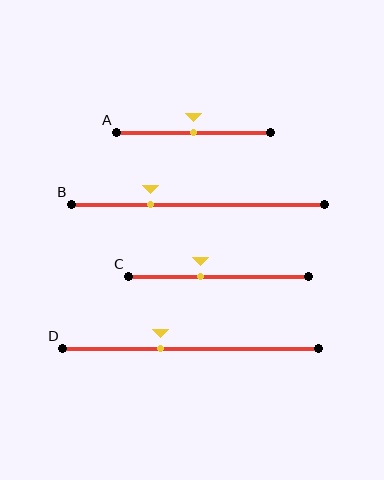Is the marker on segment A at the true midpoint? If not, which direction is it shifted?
Yes, the marker on segment A is at the true midpoint.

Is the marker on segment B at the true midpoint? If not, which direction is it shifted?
No, the marker on segment B is shifted to the left by about 19% of the segment length.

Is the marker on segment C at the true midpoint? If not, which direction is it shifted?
No, the marker on segment C is shifted to the left by about 10% of the segment length.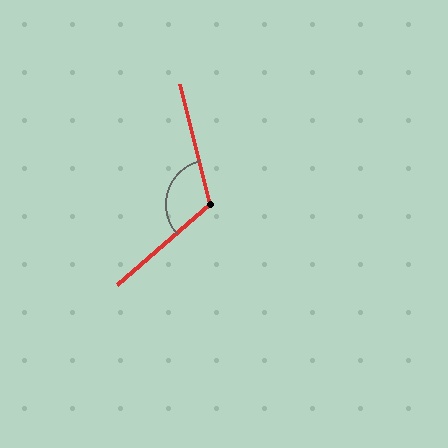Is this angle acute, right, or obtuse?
It is obtuse.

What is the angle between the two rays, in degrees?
Approximately 117 degrees.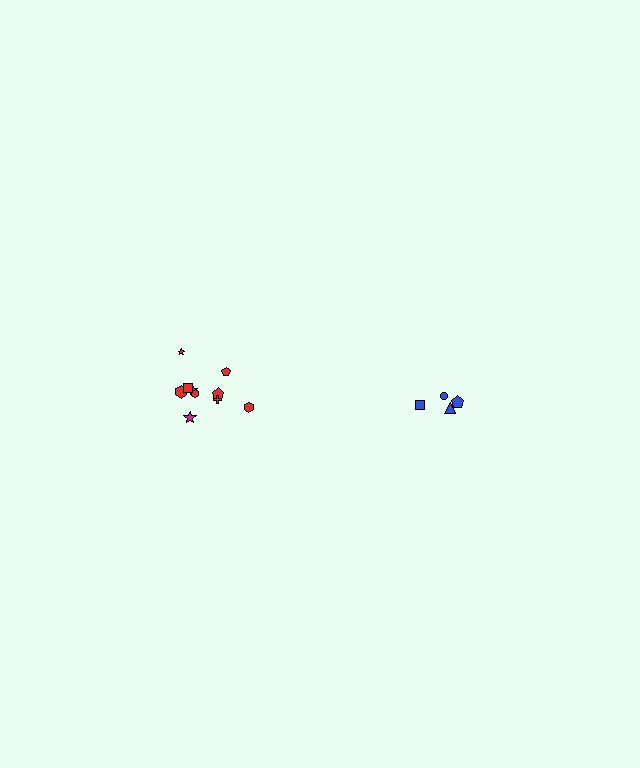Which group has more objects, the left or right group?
The left group.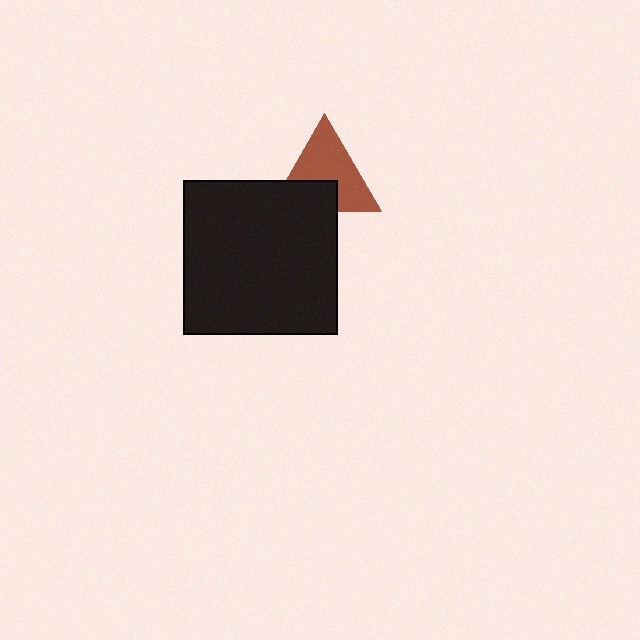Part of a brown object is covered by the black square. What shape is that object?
It is a triangle.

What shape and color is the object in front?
The object in front is a black square.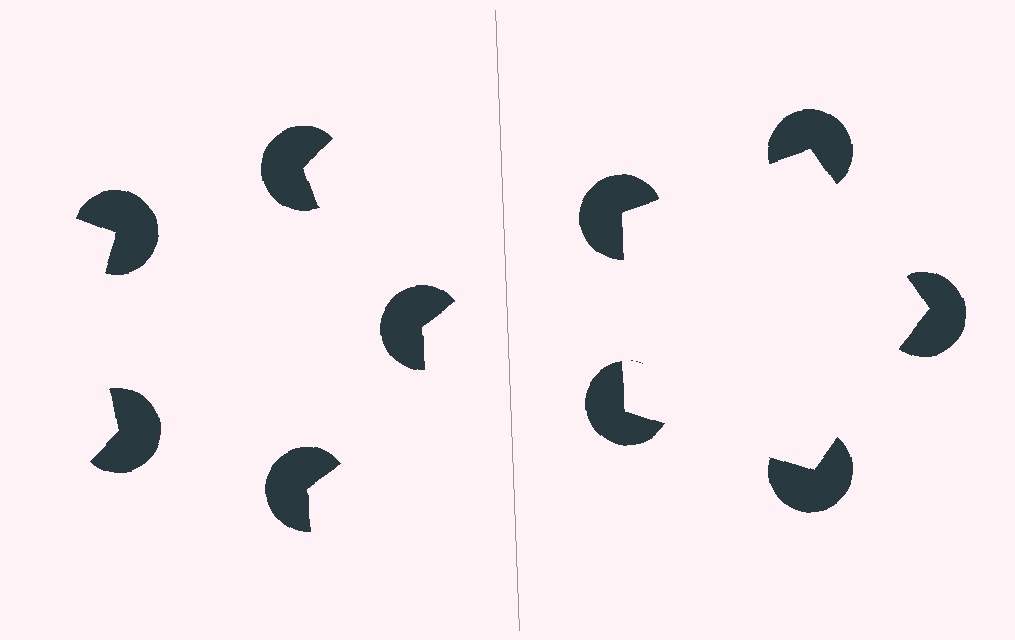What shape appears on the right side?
An illusory pentagon.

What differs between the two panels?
The pac-man discs are positioned identically on both sides; only the wedge orientations differ. On the right they align to a pentagon; on the left they are misaligned.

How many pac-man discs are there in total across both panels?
10 — 5 on each side.